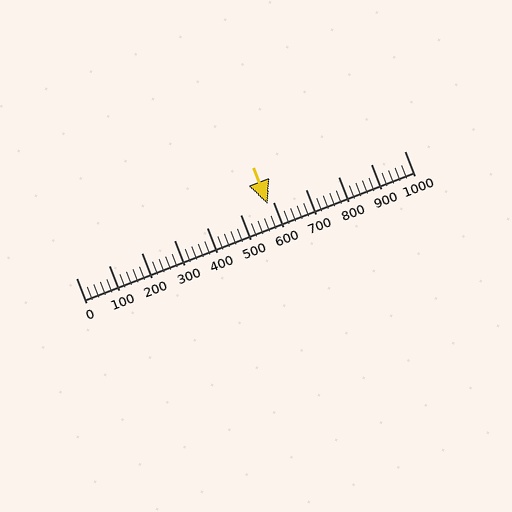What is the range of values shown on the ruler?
The ruler shows values from 0 to 1000.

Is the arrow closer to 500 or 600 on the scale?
The arrow is closer to 600.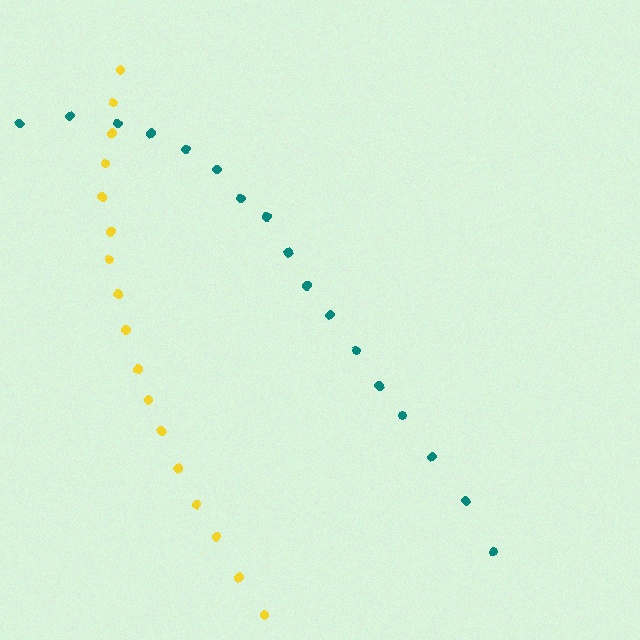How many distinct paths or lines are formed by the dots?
There are 2 distinct paths.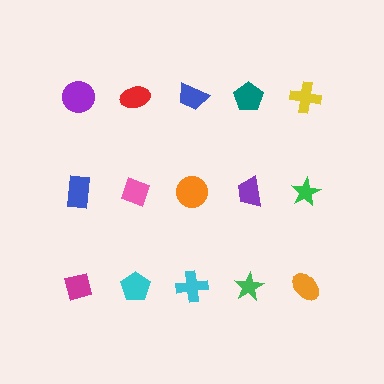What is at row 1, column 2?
A red ellipse.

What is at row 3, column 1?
A magenta diamond.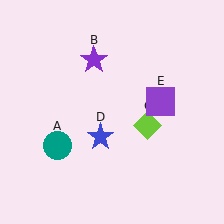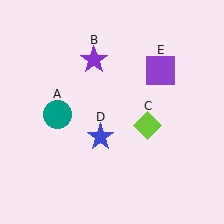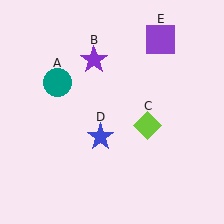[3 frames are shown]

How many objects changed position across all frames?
2 objects changed position: teal circle (object A), purple square (object E).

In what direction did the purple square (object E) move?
The purple square (object E) moved up.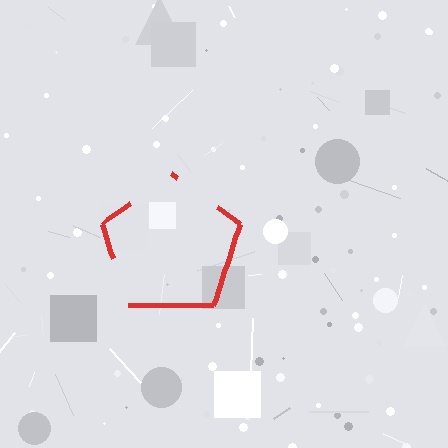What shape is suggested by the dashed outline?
The dashed outline suggests a pentagon.